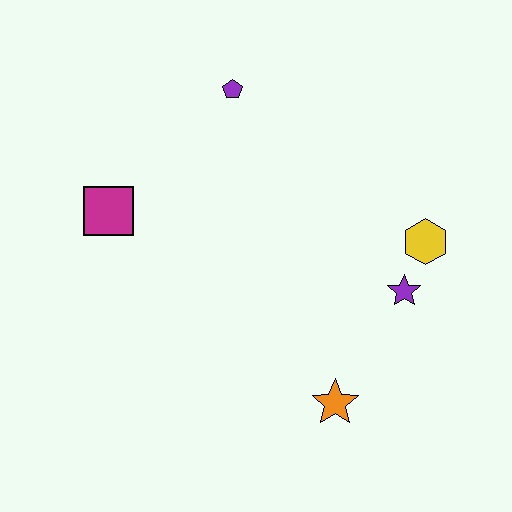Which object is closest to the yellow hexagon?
The purple star is closest to the yellow hexagon.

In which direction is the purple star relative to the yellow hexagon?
The purple star is below the yellow hexagon.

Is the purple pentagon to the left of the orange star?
Yes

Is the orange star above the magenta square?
No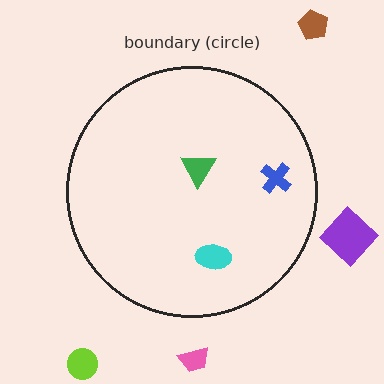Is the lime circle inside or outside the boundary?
Outside.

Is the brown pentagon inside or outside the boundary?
Outside.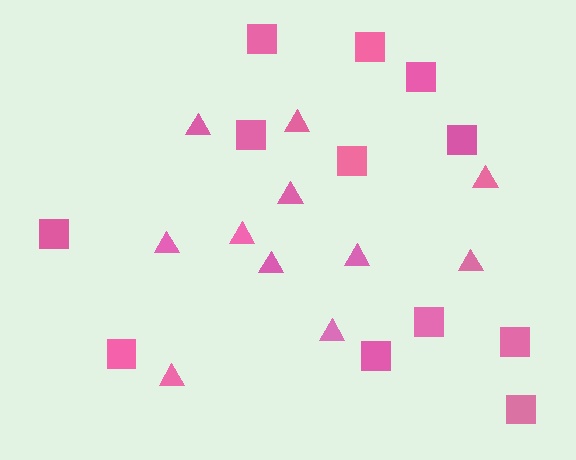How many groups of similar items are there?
There are 2 groups: one group of triangles (11) and one group of squares (12).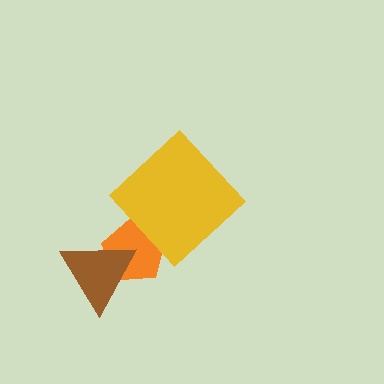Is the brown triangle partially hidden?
No, no other shape covers it.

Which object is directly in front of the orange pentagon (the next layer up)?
The yellow diamond is directly in front of the orange pentagon.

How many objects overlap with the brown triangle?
1 object overlaps with the brown triangle.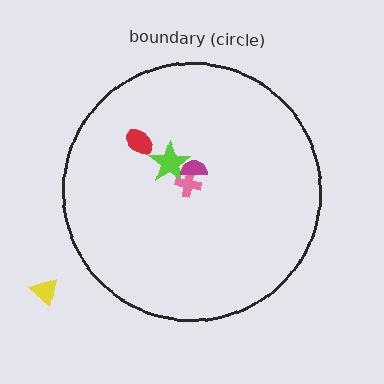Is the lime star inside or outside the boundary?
Inside.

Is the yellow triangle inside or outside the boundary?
Outside.